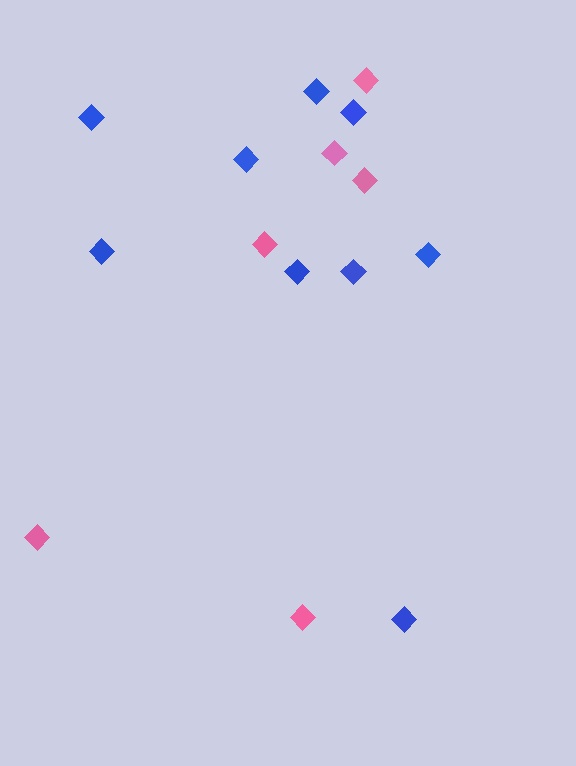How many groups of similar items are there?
There are 2 groups: one group of blue diamonds (9) and one group of pink diamonds (6).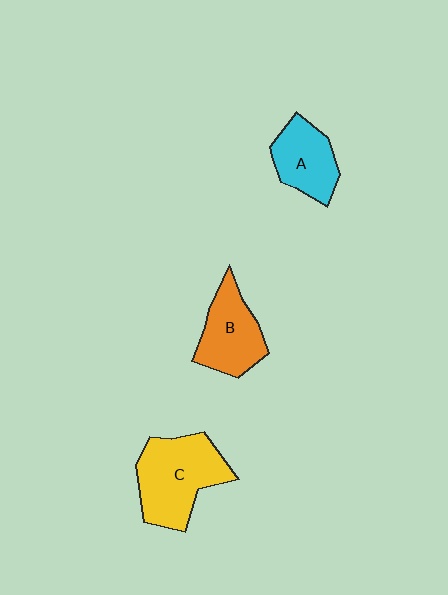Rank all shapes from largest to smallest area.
From largest to smallest: C (yellow), B (orange), A (cyan).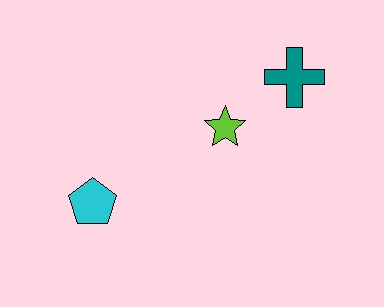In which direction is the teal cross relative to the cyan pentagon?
The teal cross is to the right of the cyan pentagon.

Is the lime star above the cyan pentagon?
Yes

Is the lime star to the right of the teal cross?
No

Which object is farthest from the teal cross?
The cyan pentagon is farthest from the teal cross.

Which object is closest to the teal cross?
The lime star is closest to the teal cross.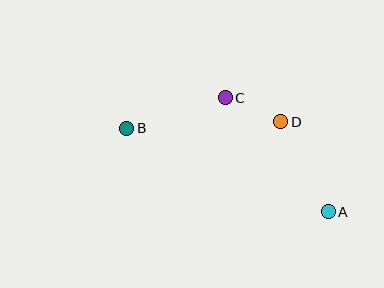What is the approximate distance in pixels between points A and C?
The distance between A and C is approximately 154 pixels.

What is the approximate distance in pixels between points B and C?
The distance between B and C is approximately 103 pixels.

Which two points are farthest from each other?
Points A and B are farthest from each other.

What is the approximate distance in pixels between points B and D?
The distance between B and D is approximately 154 pixels.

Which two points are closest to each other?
Points C and D are closest to each other.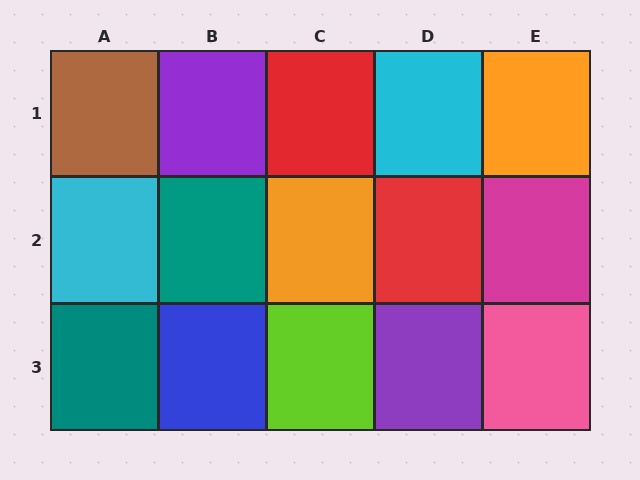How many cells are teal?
2 cells are teal.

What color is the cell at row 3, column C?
Lime.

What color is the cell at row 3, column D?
Purple.